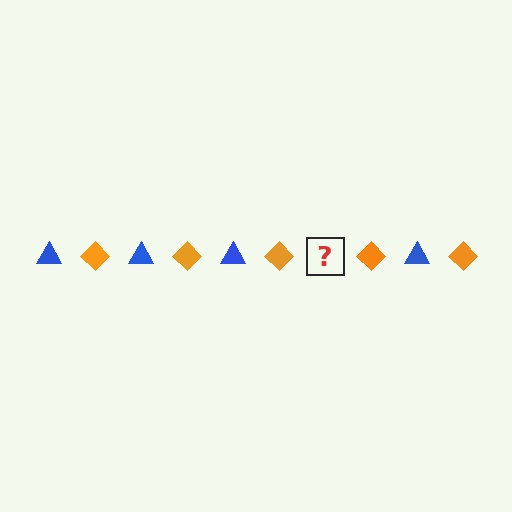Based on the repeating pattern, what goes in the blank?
The blank should be a blue triangle.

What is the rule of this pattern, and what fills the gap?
The rule is that the pattern alternates between blue triangle and orange diamond. The gap should be filled with a blue triangle.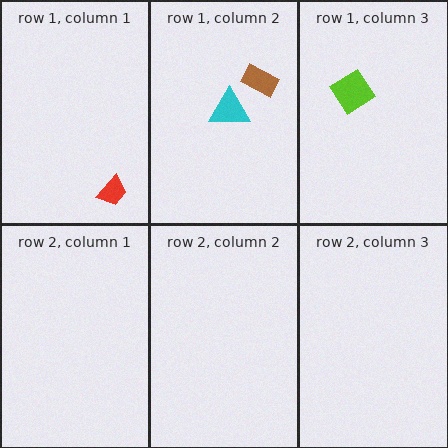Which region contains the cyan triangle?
The row 1, column 2 region.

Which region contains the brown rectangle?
The row 1, column 2 region.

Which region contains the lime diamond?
The row 1, column 3 region.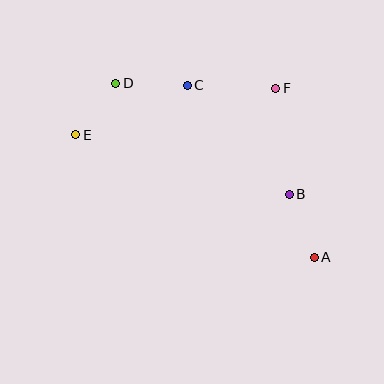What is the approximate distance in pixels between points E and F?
The distance between E and F is approximately 205 pixels.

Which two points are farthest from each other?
Points A and E are farthest from each other.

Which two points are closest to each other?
Points D and E are closest to each other.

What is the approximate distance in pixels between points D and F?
The distance between D and F is approximately 160 pixels.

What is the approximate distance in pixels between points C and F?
The distance between C and F is approximately 89 pixels.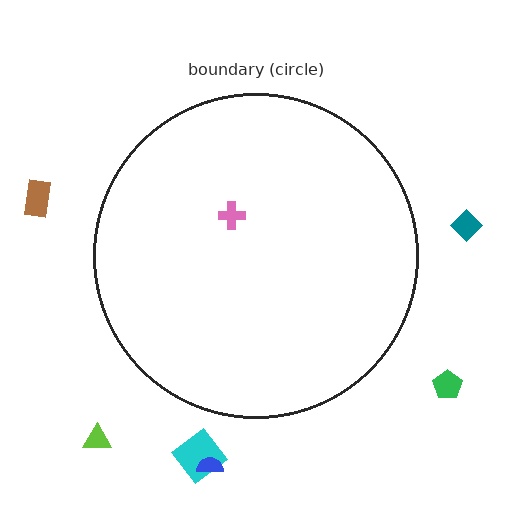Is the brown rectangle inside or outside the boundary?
Outside.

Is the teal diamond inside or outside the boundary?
Outside.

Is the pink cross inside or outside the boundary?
Inside.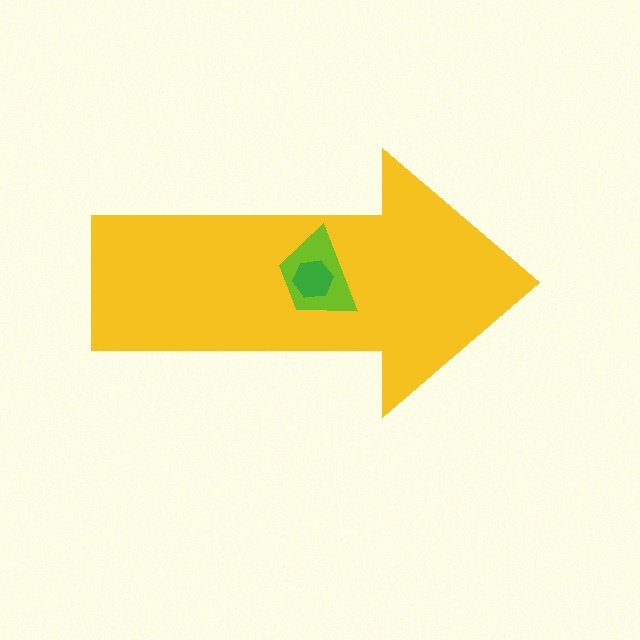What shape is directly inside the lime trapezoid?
The green hexagon.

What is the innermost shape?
The green hexagon.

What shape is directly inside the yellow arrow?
The lime trapezoid.